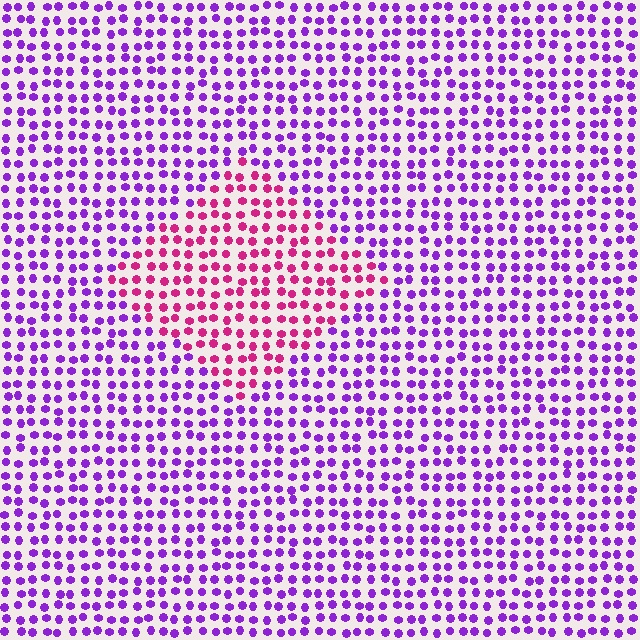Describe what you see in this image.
The image is filled with small purple elements in a uniform arrangement. A diamond-shaped region is visible where the elements are tinted to a slightly different hue, forming a subtle color boundary.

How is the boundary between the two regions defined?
The boundary is defined purely by a slight shift in hue (about 50 degrees). Spacing, size, and orientation are identical on both sides.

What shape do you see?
I see a diamond.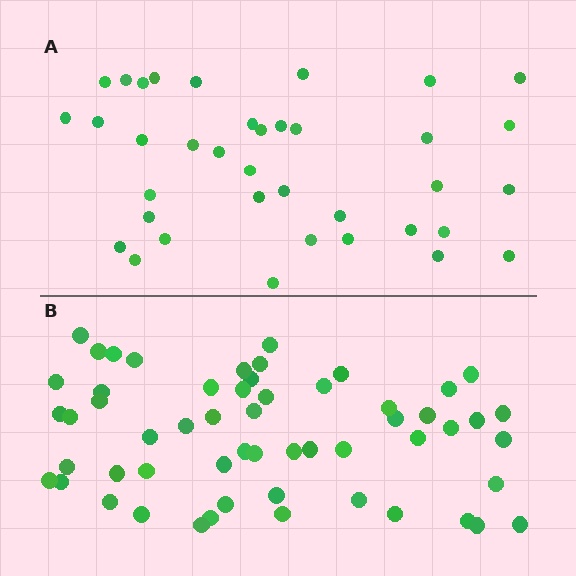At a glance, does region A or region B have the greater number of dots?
Region B (the bottom region) has more dots.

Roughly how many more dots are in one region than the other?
Region B has approximately 20 more dots than region A.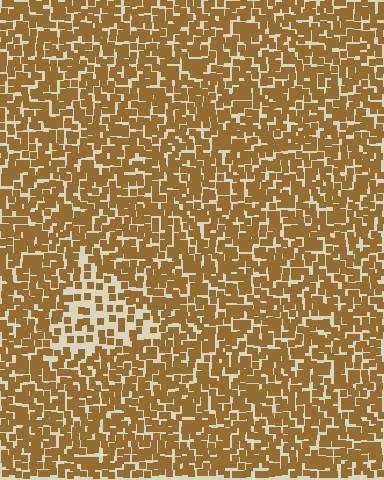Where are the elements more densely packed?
The elements are more densely packed outside the triangle boundary.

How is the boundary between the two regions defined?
The boundary is defined by a change in element density (approximately 2.1x ratio). All elements are the same color, size, and shape.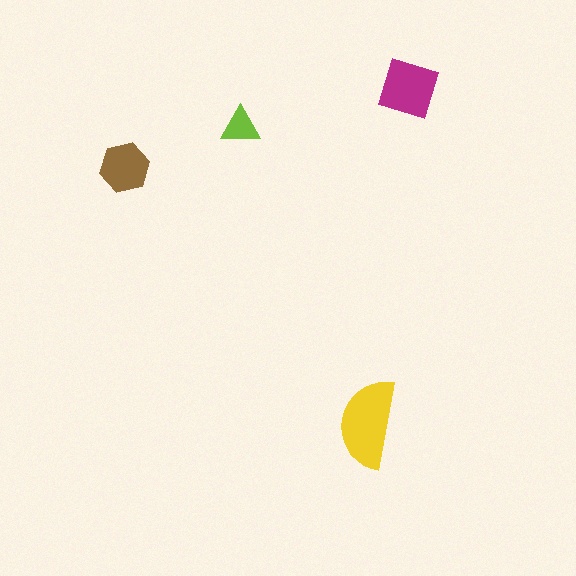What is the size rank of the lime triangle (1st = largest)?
4th.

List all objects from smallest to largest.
The lime triangle, the brown hexagon, the magenta diamond, the yellow semicircle.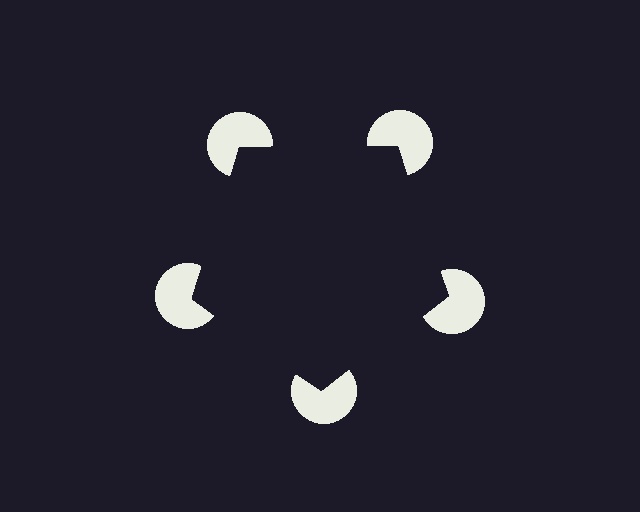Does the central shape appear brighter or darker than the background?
It typically appears slightly darker than the background, even though no actual brightness change is drawn.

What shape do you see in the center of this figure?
An illusory pentagon — its edges are inferred from the aligned wedge cuts in the pac-man discs, not physically drawn.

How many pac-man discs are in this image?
There are 5 — one at each vertex of the illusory pentagon.